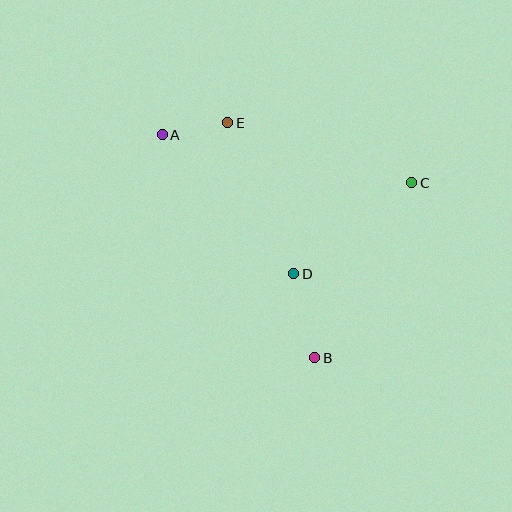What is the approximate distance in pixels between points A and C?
The distance between A and C is approximately 254 pixels.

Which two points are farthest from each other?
Points A and B are farthest from each other.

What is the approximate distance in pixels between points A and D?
The distance between A and D is approximately 192 pixels.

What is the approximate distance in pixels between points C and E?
The distance between C and E is approximately 193 pixels.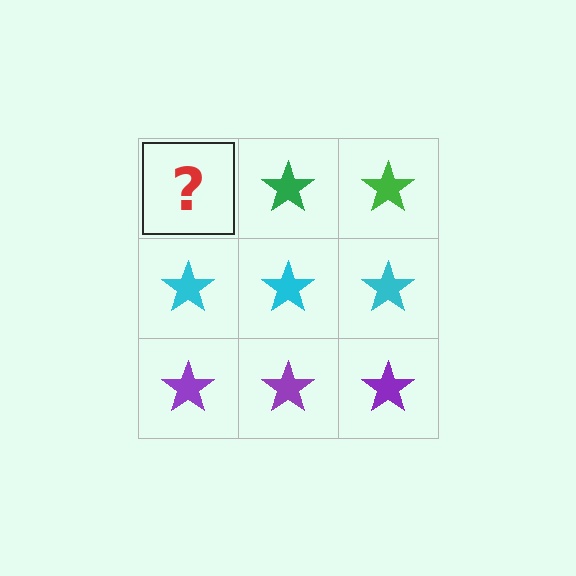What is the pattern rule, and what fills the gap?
The rule is that each row has a consistent color. The gap should be filled with a green star.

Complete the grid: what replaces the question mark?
The question mark should be replaced with a green star.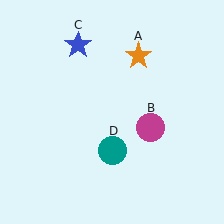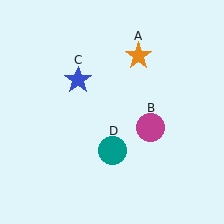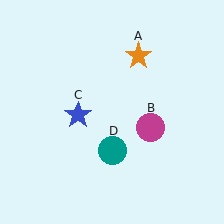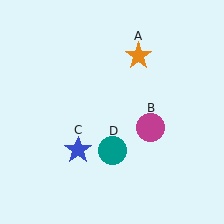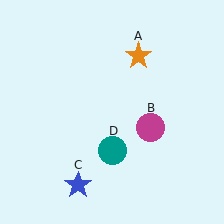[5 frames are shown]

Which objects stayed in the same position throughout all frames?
Orange star (object A) and magenta circle (object B) and teal circle (object D) remained stationary.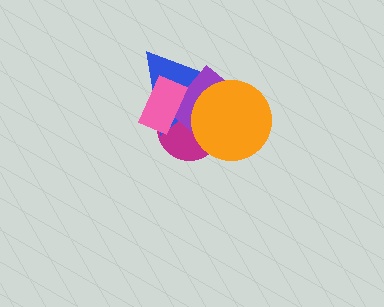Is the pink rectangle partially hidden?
No, no other shape covers it.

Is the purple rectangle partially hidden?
Yes, it is partially covered by another shape.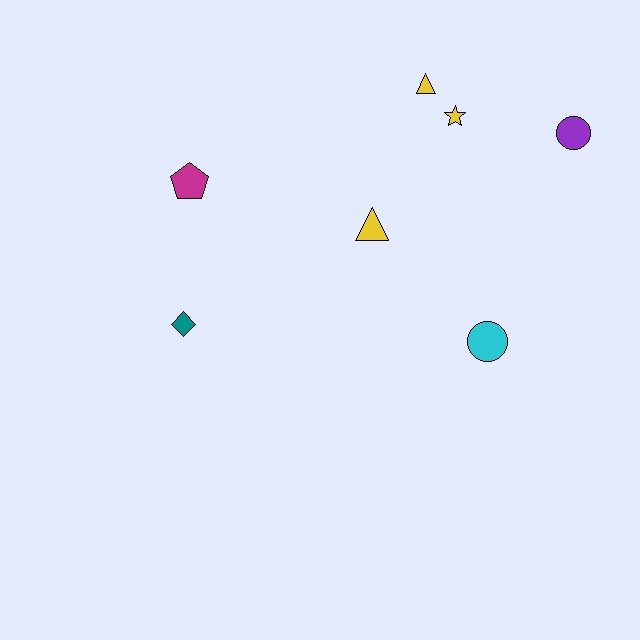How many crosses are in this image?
There are no crosses.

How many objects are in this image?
There are 7 objects.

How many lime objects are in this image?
There are no lime objects.